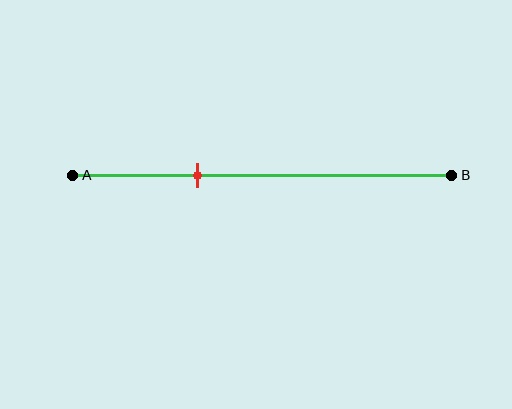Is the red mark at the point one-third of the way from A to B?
Yes, the mark is approximately at the one-third point.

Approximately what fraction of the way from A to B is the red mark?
The red mark is approximately 35% of the way from A to B.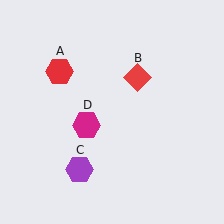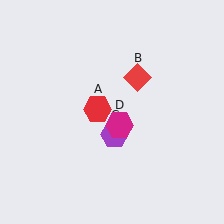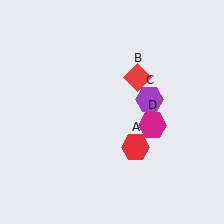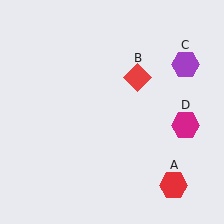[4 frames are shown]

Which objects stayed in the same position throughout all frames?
Red diamond (object B) remained stationary.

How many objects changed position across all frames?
3 objects changed position: red hexagon (object A), purple hexagon (object C), magenta hexagon (object D).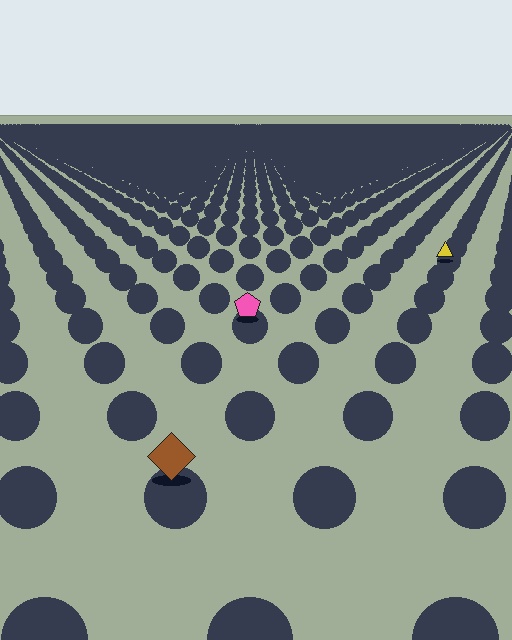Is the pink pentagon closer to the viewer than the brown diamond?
No. The brown diamond is closer — you can tell from the texture gradient: the ground texture is coarser near it.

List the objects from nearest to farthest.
From nearest to farthest: the brown diamond, the pink pentagon, the yellow triangle.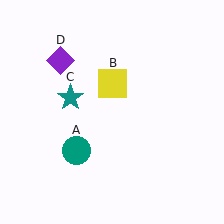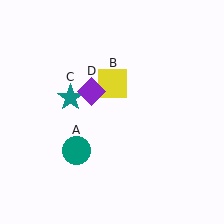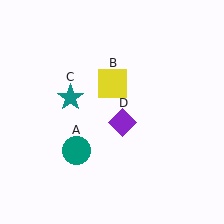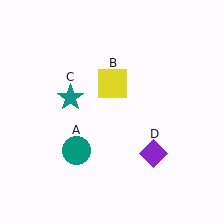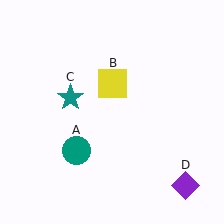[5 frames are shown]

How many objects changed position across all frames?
1 object changed position: purple diamond (object D).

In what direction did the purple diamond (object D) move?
The purple diamond (object D) moved down and to the right.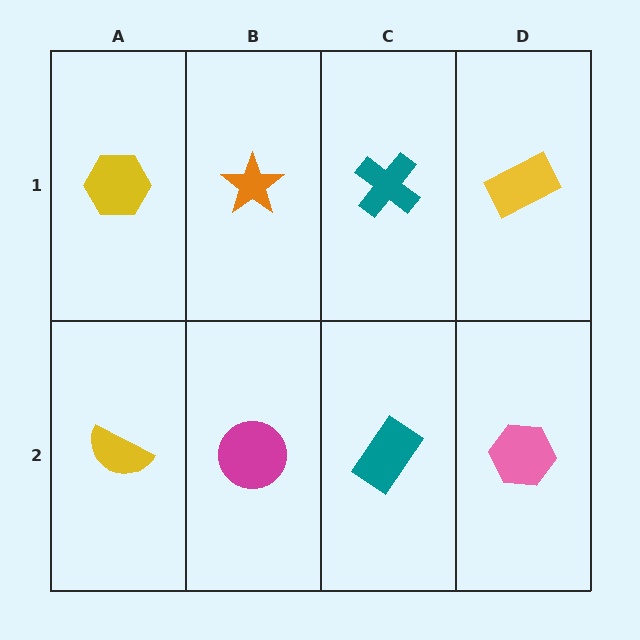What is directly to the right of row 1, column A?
An orange star.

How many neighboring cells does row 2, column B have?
3.